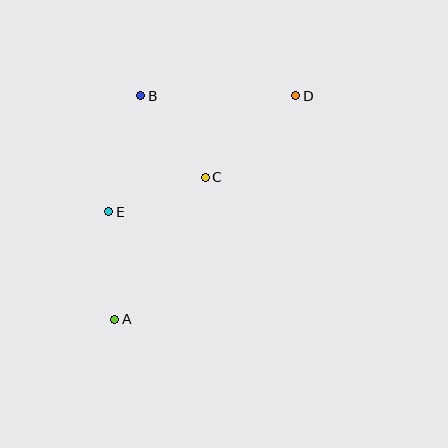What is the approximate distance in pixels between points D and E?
The distance between D and E is approximately 219 pixels.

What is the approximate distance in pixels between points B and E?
The distance between B and E is approximately 120 pixels.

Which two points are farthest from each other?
Points A and D are farthest from each other.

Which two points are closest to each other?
Points C and E are closest to each other.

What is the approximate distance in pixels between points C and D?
The distance between C and D is approximately 122 pixels.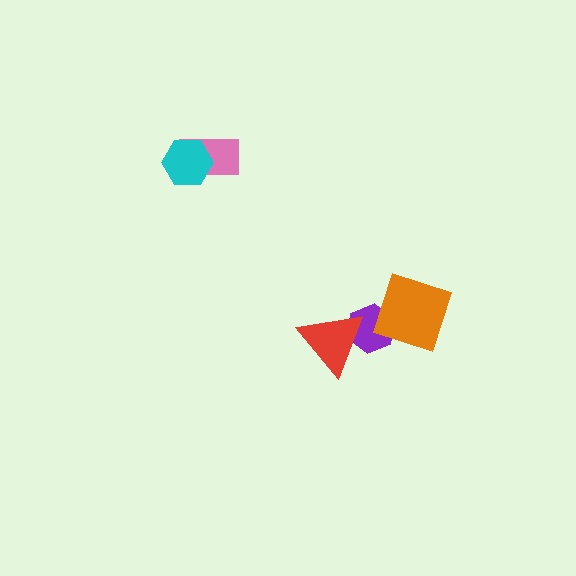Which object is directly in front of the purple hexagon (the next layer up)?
The red triangle is directly in front of the purple hexagon.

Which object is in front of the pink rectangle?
The cyan hexagon is in front of the pink rectangle.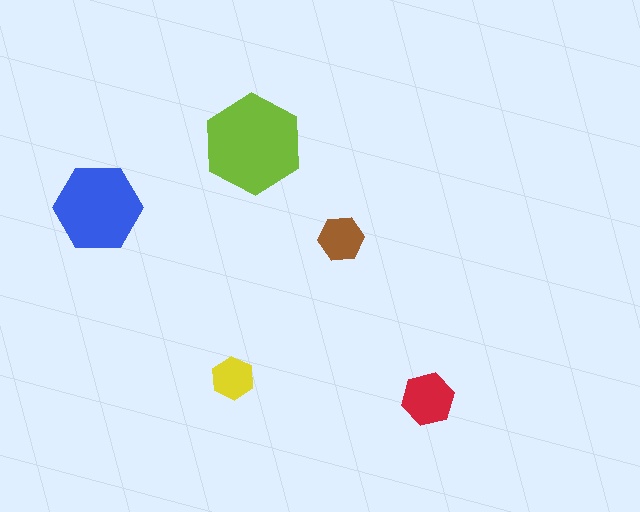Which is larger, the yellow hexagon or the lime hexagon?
The lime one.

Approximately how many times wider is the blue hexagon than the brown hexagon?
About 2 times wider.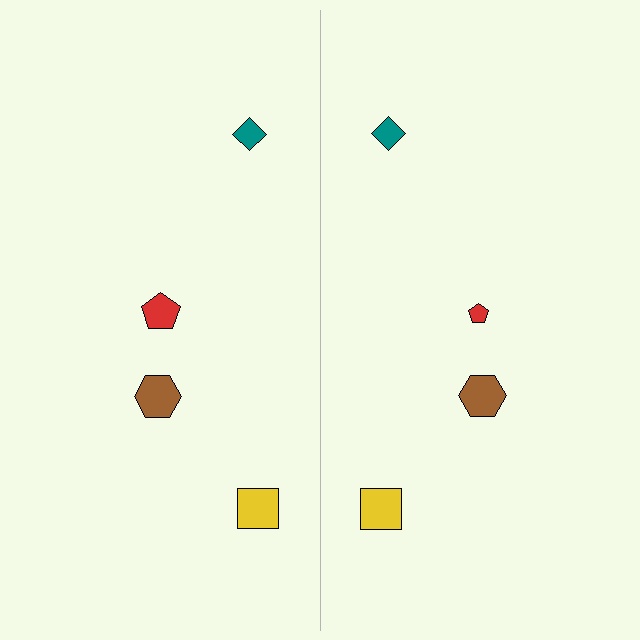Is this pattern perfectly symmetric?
No, the pattern is not perfectly symmetric. The red pentagon on the right side has a different size than its mirror counterpart.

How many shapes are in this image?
There are 8 shapes in this image.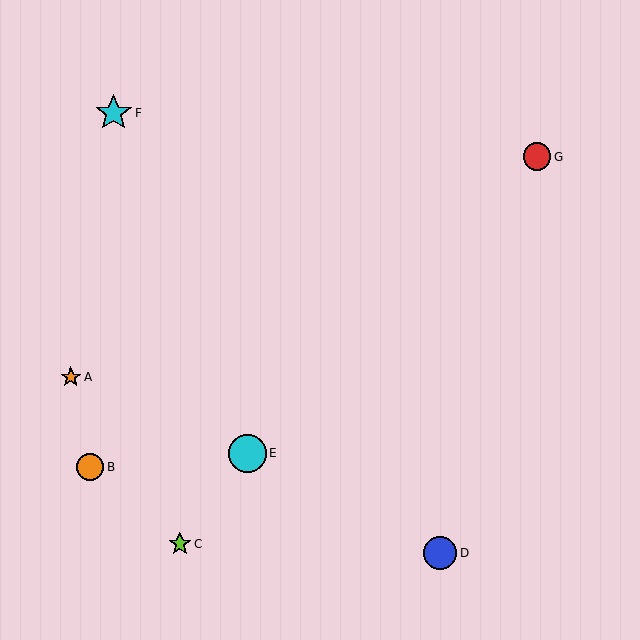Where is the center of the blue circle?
The center of the blue circle is at (440, 553).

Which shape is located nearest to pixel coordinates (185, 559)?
The lime star (labeled C) at (180, 544) is nearest to that location.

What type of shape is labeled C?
Shape C is a lime star.